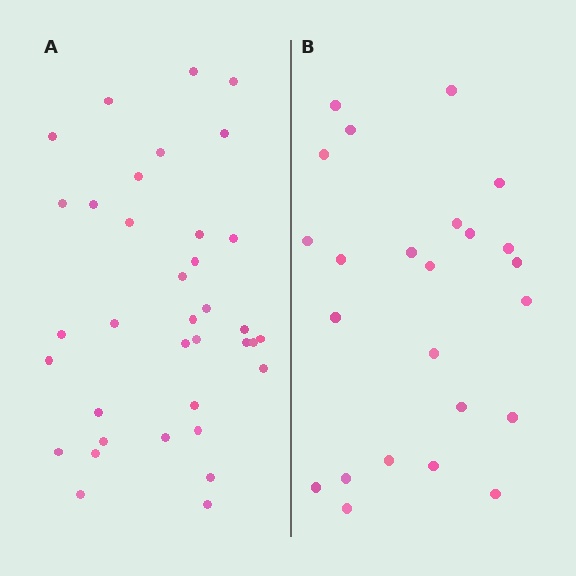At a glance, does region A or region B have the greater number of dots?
Region A (the left region) has more dots.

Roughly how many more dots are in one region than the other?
Region A has roughly 12 or so more dots than region B.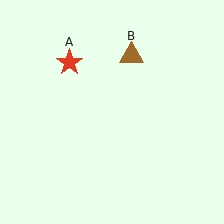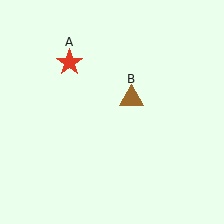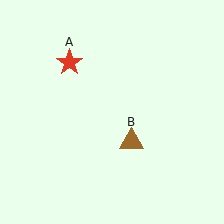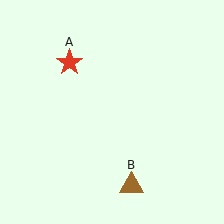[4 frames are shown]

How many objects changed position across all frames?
1 object changed position: brown triangle (object B).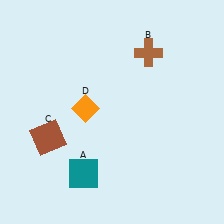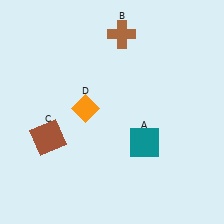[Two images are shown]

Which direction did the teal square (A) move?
The teal square (A) moved right.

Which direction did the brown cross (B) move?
The brown cross (B) moved left.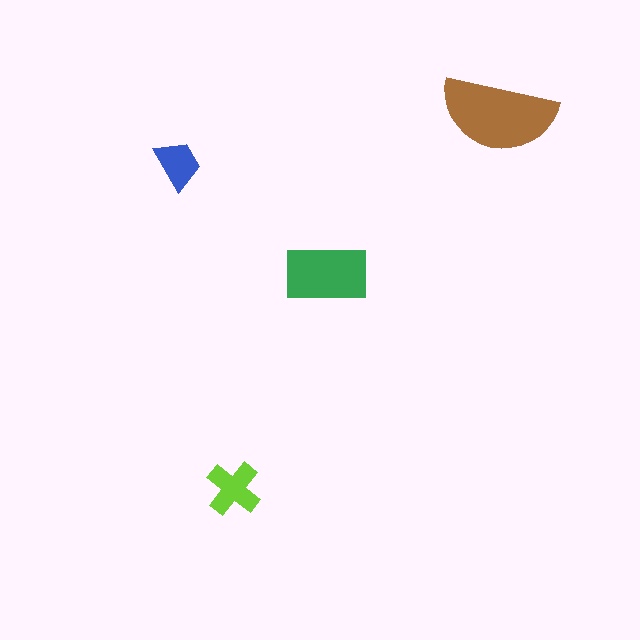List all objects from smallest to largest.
The blue trapezoid, the lime cross, the green rectangle, the brown semicircle.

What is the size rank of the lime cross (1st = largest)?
3rd.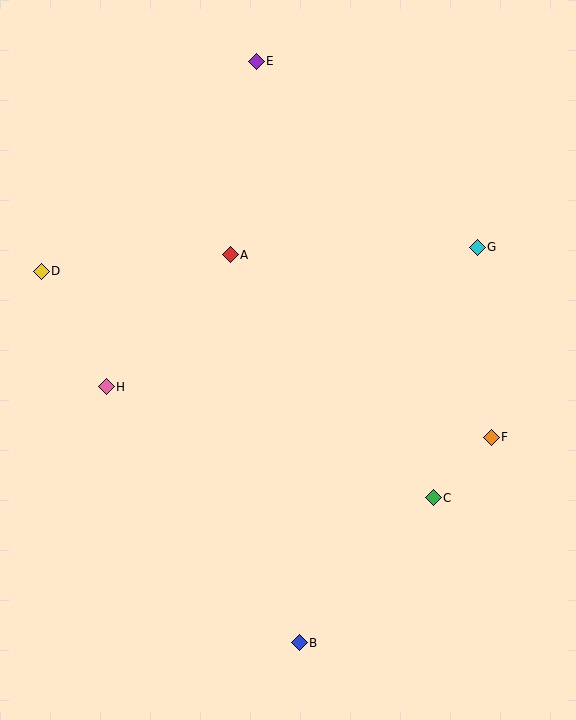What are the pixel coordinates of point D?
Point D is at (41, 271).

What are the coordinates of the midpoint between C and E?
The midpoint between C and E is at (345, 279).